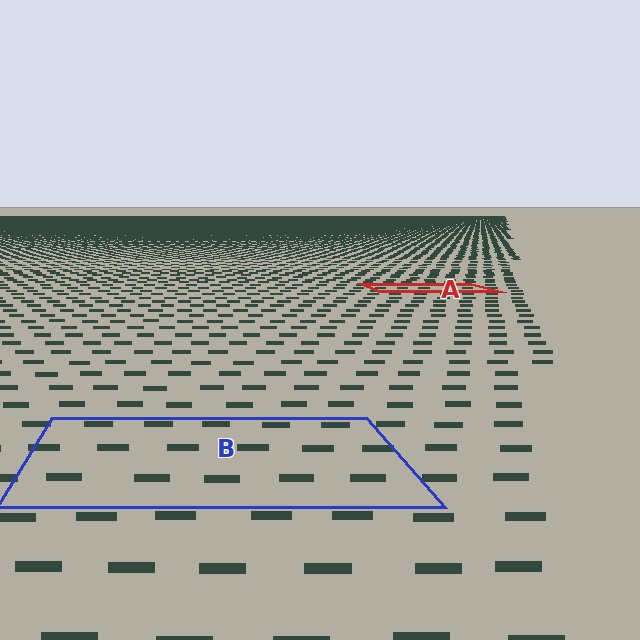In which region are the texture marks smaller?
The texture marks are smaller in region A, because it is farther away.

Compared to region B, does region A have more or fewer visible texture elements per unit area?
Region A has more texture elements per unit area — they are packed more densely because it is farther away.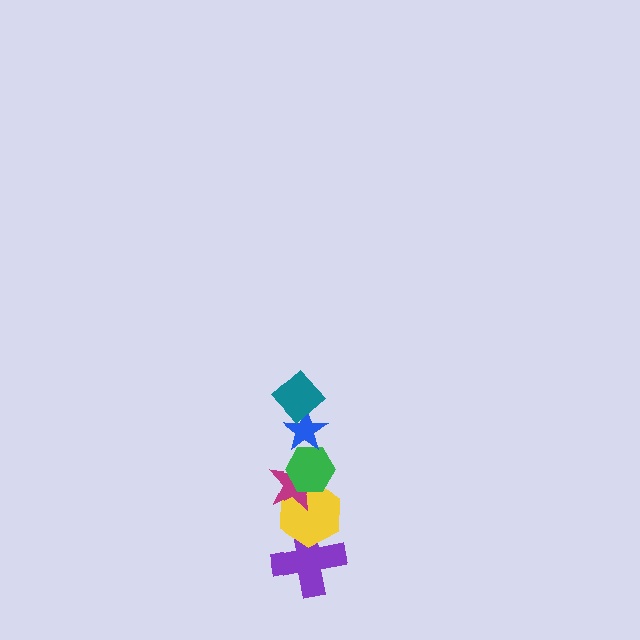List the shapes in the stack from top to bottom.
From top to bottom: the teal diamond, the blue star, the green hexagon, the magenta star, the yellow hexagon, the purple cross.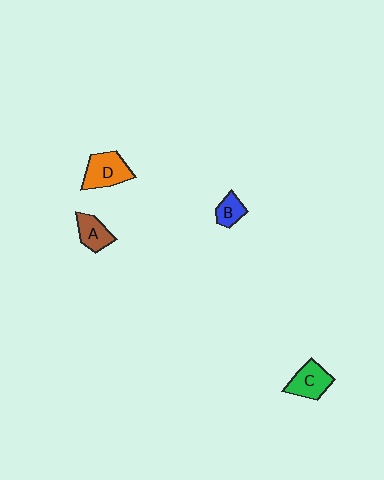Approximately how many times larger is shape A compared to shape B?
Approximately 1.3 times.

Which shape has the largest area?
Shape D (orange).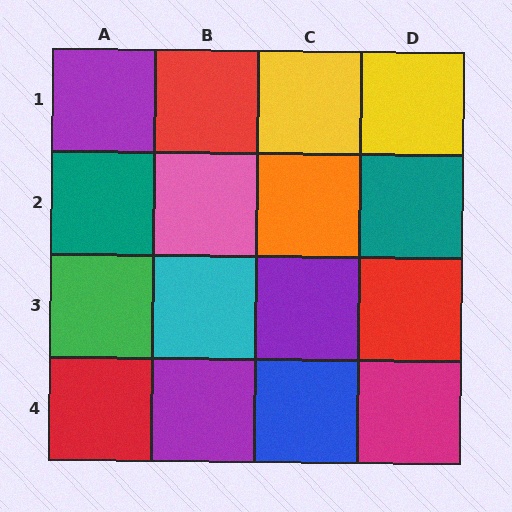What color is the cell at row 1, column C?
Yellow.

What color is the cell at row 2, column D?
Teal.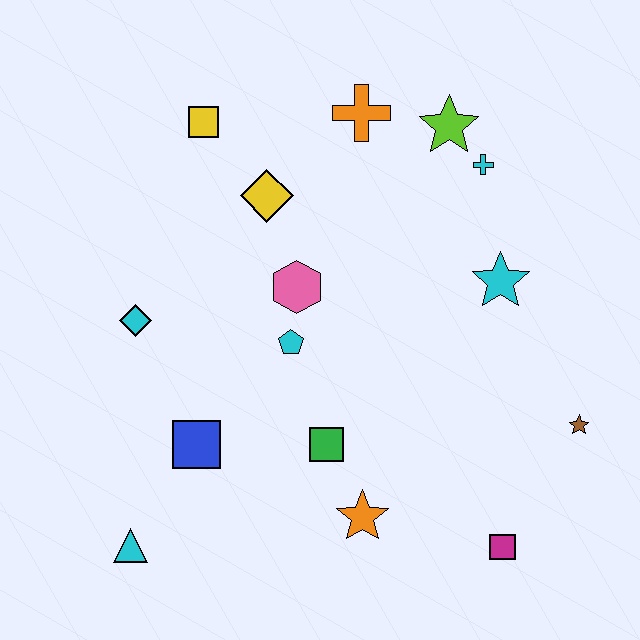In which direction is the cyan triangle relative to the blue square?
The cyan triangle is below the blue square.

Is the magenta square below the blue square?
Yes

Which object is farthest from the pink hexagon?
The magenta square is farthest from the pink hexagon.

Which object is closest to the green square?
The orange star is closest to the green square.